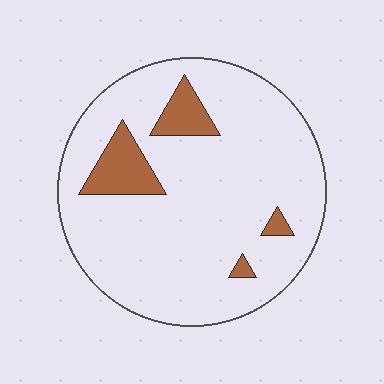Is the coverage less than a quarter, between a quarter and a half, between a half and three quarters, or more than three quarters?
Less than a quarter.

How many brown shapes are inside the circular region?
4.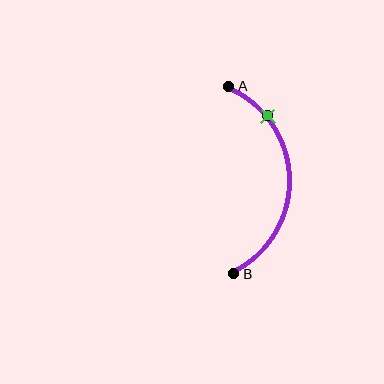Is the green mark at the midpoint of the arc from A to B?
No. The green mark lies on the arc but is closer to endpoint A. The arc midpoint would be at the point on the curve equidistant along the arc from both A and B.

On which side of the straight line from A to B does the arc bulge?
The arc bulges to the right of the straight line connecting A and B.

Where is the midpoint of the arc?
The arc midpoint is the point on the curve farthest from the straight line joining A and B. It sits to the right of that line.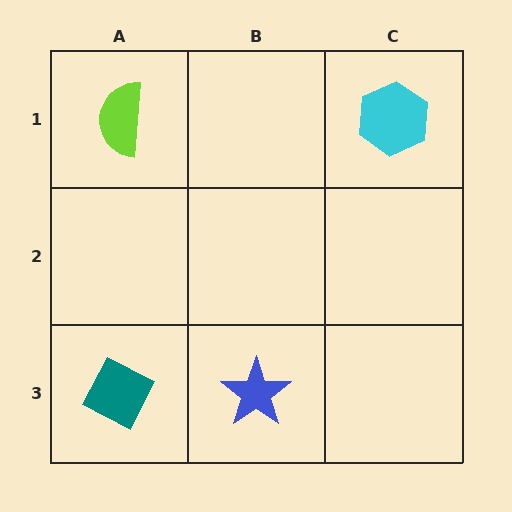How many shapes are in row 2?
0 shapes.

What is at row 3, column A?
A teal diamond.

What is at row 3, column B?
A blue star.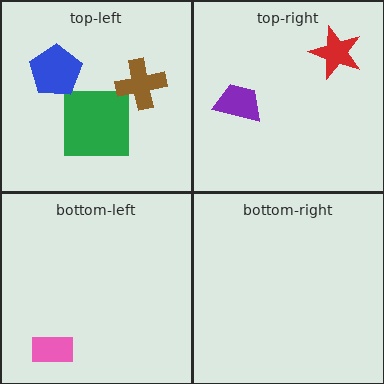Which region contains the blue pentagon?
The top-left region.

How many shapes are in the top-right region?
2.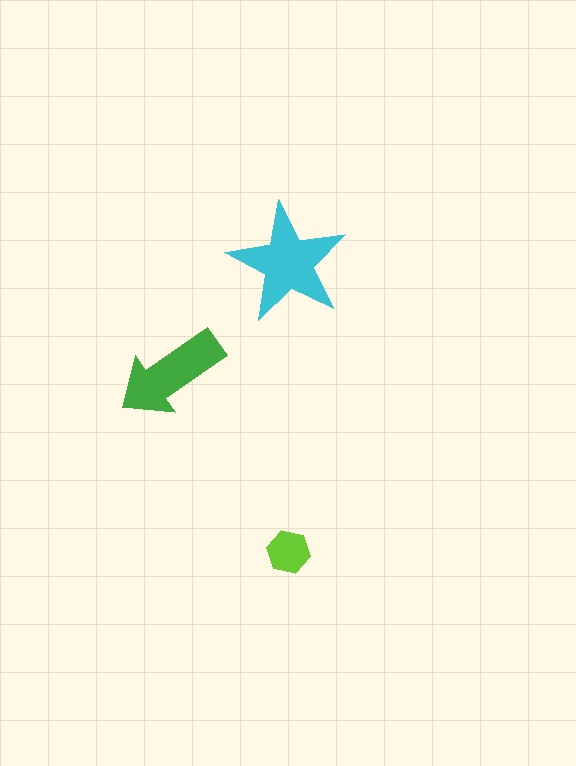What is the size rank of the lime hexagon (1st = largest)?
3rd.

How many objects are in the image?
There are 3 objects in the image.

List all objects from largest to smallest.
The cyan star, the green arrow, the lime hexagon.